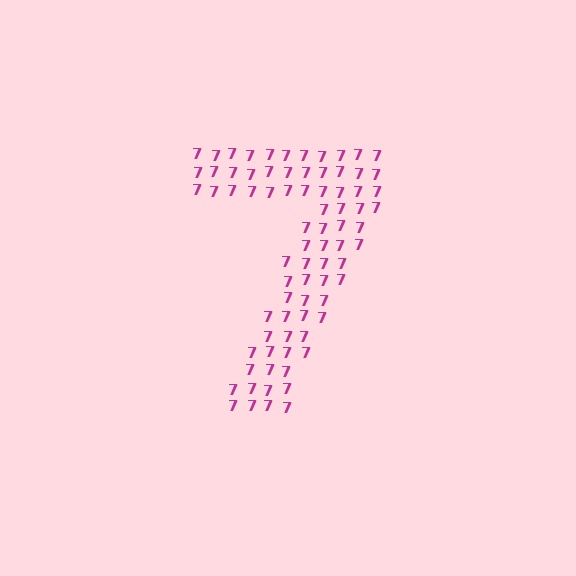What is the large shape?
The large shape is the digit 7.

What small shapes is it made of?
It is made of small digit 7's.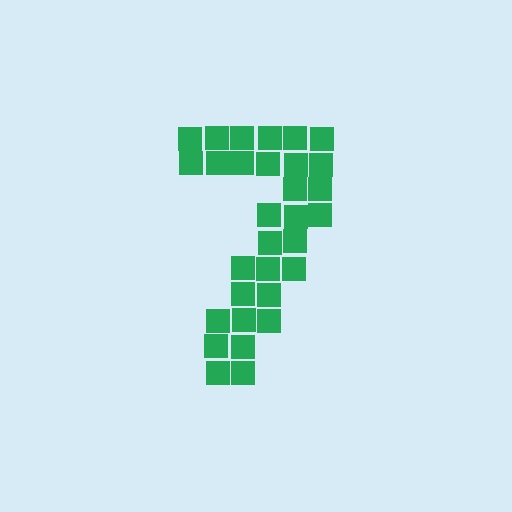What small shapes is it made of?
It is made of small squares.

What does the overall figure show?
The overall figure shows the digit 7.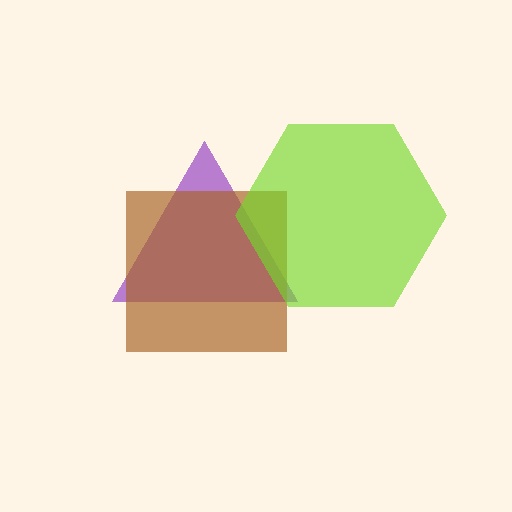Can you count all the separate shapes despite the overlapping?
Yes, there are 3 separate shapes.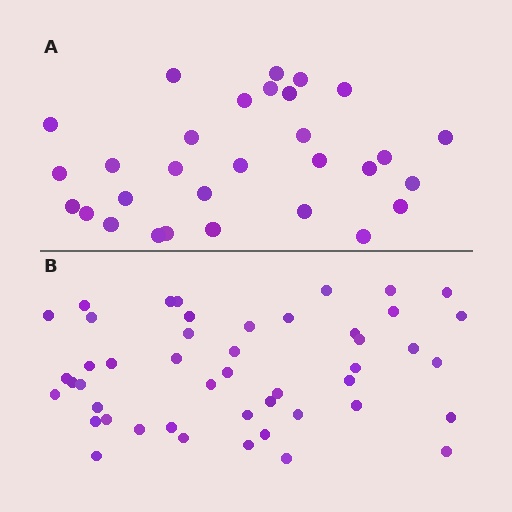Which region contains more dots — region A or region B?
Region B (the bottom region) has more dots.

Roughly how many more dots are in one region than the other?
Region B has approximately 15 more dots than region A.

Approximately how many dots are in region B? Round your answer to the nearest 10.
About 50 dots. (The exact count is 47, which rounds to 50.)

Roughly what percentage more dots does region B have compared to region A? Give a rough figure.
About 55% more.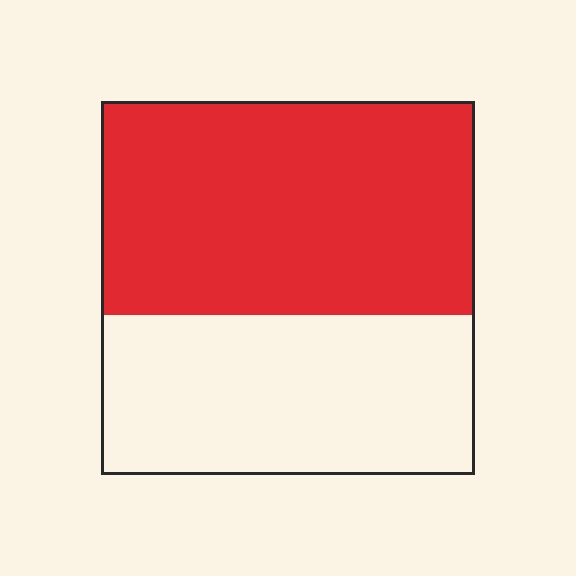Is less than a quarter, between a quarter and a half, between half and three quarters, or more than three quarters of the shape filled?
Between half and three quarters.